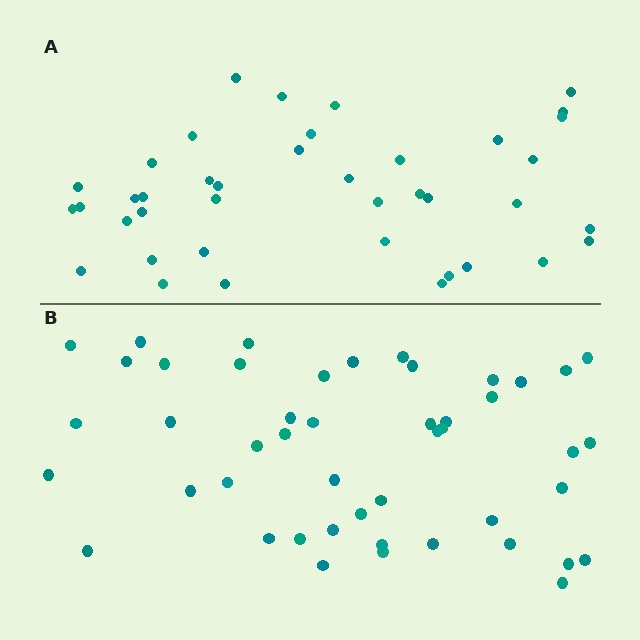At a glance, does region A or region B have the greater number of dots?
Region B (the bottom region) has more dots.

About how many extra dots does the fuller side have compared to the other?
Region B has roughly 8 or so more dots than region A.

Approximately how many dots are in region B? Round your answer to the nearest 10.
About 50 dots. (The exact count is 47, which rounds to 50.)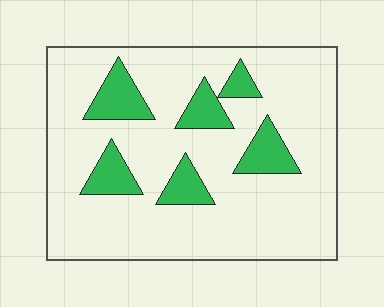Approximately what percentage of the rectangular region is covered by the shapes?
Approximately 15%.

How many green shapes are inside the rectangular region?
6.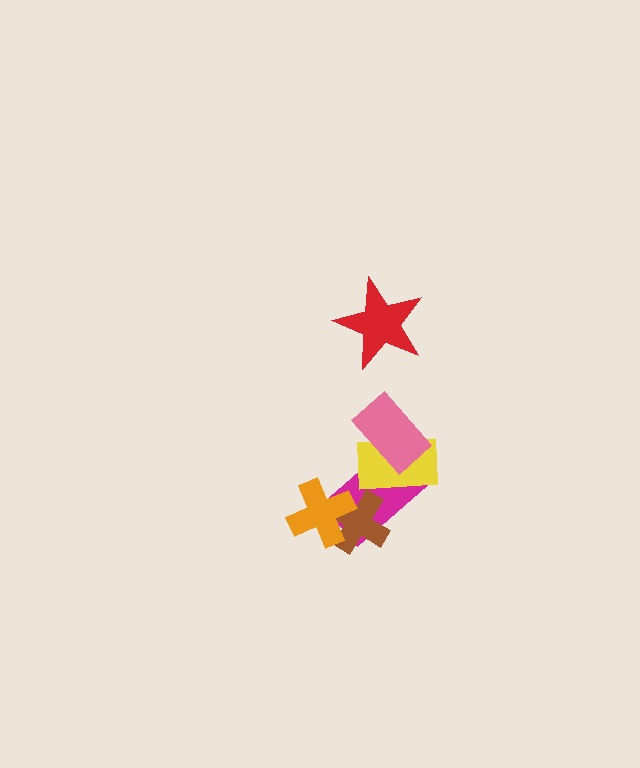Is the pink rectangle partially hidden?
No, no other shape covers it.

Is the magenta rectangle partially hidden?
Yes, it is partially covered by another shape.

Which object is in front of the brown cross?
The orange cross is in front of the brown cross.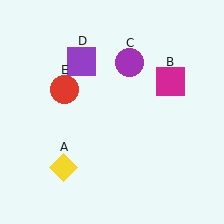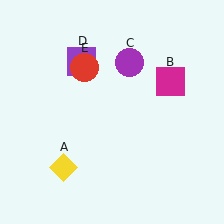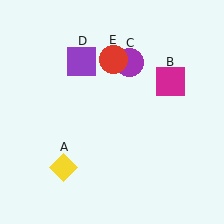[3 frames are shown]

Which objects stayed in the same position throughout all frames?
Yellow diamond (object A) and magenta square (object B) and purple circle (object C) and purple square (object D) remained stationary.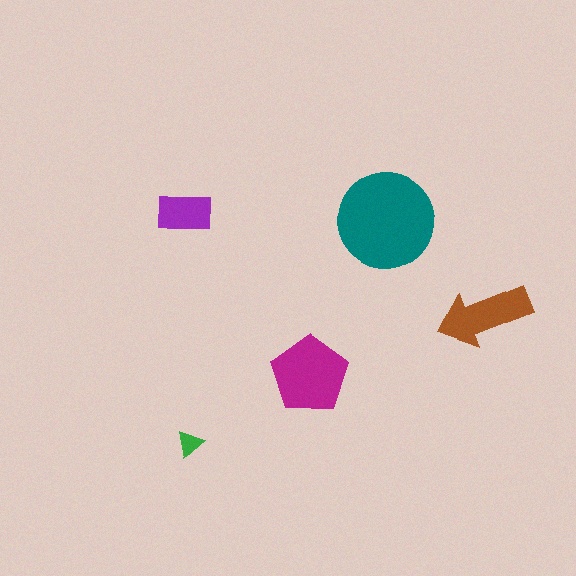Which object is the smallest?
The green triangle.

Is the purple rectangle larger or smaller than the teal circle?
Smaller.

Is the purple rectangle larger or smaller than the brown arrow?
Smaller.